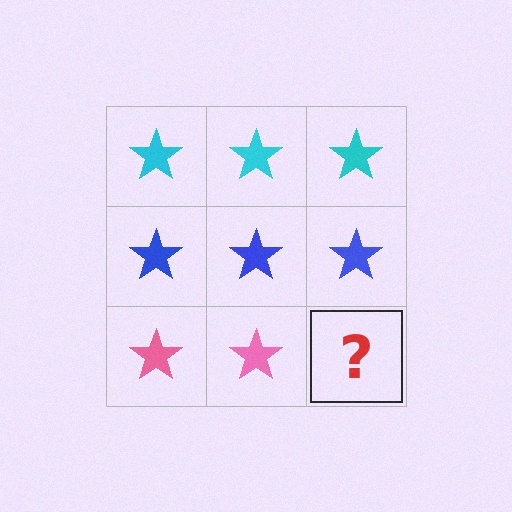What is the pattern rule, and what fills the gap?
The rule is that each row has a consistent color. The gap should be filled with a pink star.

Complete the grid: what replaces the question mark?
The question mark should be replaced with a pink star.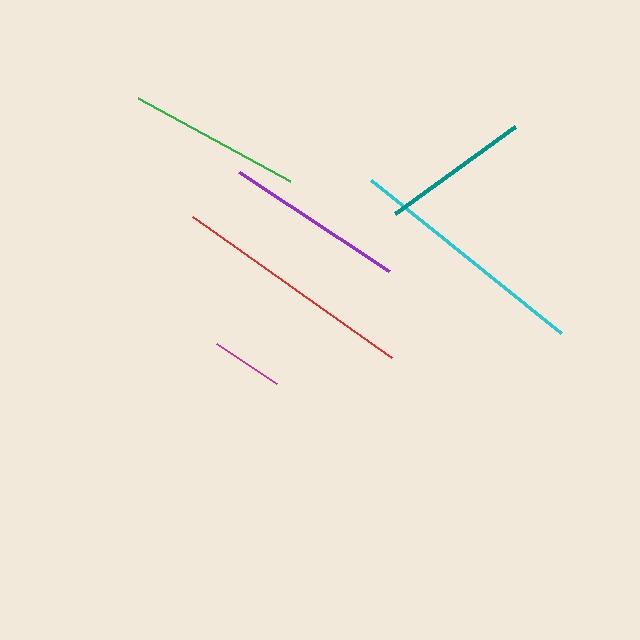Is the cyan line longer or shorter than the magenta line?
The cyan line is longer than the magenta line.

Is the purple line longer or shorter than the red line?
The red line is longer than the purple line.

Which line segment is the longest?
The cyan line is the longest at approximately 244 pixels.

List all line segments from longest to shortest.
From longest to shortest: cyan, red, purple, green, teal, magenta.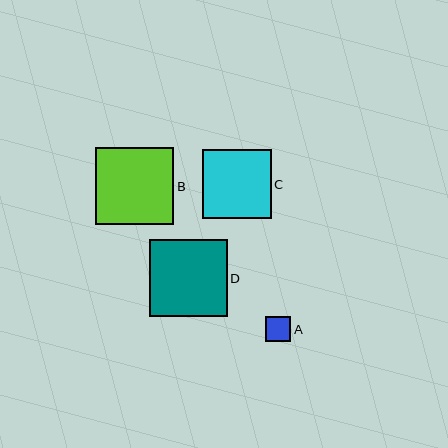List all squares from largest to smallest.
From largest to smallest: B, D, C, A.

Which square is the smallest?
Square A is the smallest with a size of approximately 25 pixels.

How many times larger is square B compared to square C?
Square B is approximately 1.1 times the size of square C.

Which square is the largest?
Square B is the largest with a size of approximately 78 pixels.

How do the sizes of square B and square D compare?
Square B and square D are approximately the same size.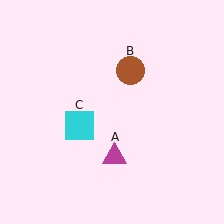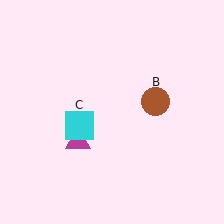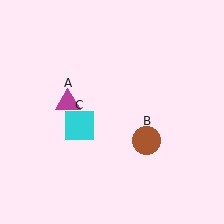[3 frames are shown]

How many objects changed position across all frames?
2 objects changed position: magenta triangle (object A), brown circle (object B).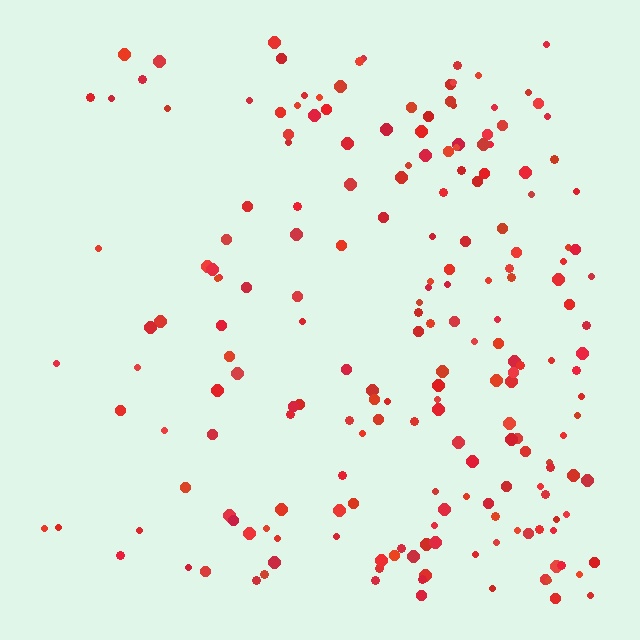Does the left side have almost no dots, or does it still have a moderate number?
Still a moderate number, just noticeably fewer than the right.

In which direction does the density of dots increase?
From left to right, with the right side densest.